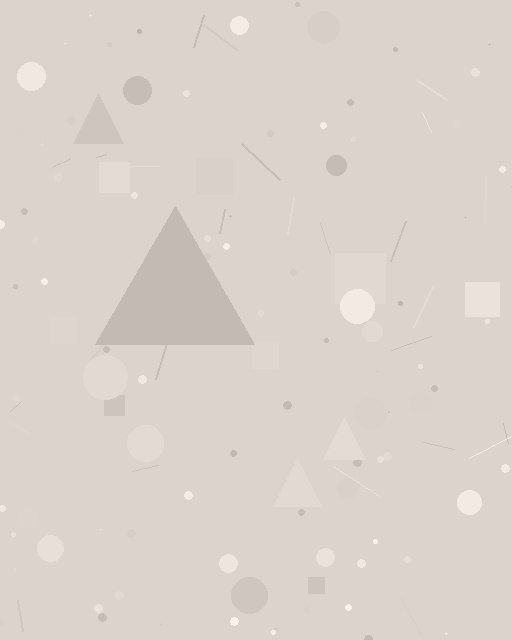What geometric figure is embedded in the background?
A triangle is embedded in the background.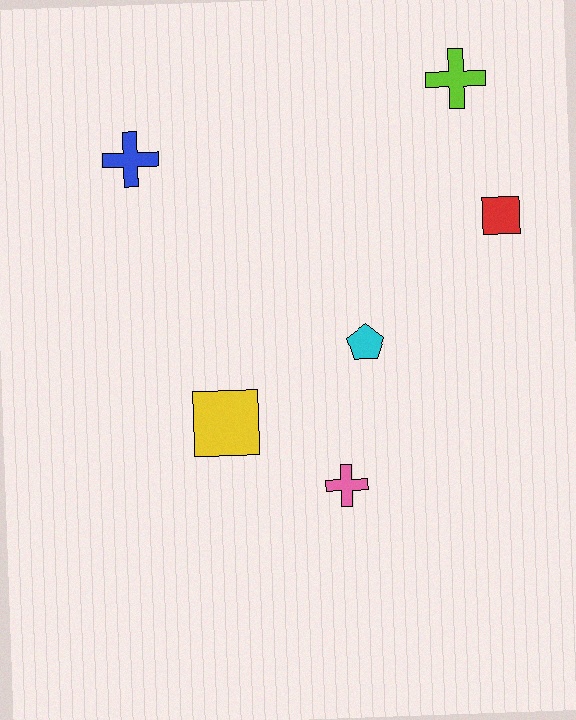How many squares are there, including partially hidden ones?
There are 2 squares.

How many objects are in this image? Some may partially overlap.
There are 6 objects.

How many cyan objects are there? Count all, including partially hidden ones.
There is 1 cyan object.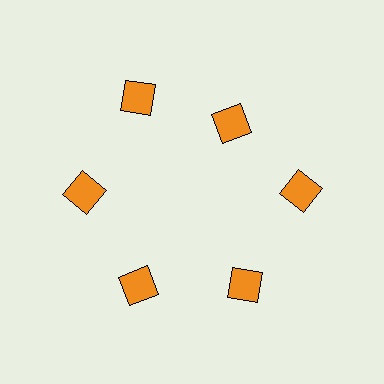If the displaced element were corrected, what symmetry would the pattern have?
It would have 6-fold rotational symmetry — the pattern would map onto itself every 60 degrees.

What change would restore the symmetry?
The symmetry would be restored by moving it outward, back onto the ring so that all 6 squares sit at equal angles and equal distance from the center.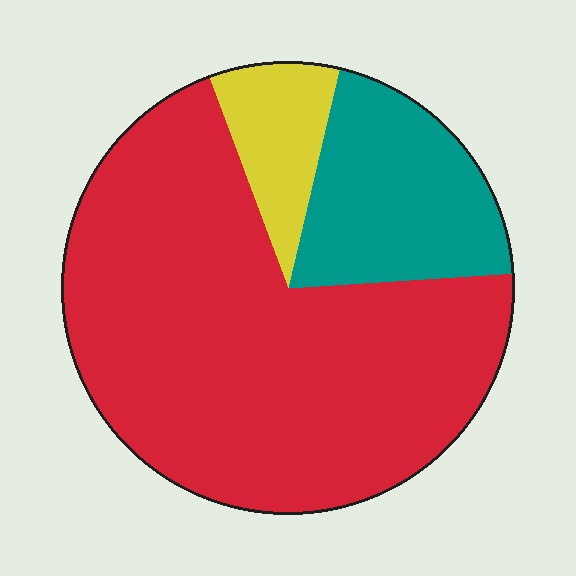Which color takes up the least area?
Yellow, at roughly 10%.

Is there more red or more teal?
Red.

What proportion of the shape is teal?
Teal takes up about one fifth (1/5) of the shape.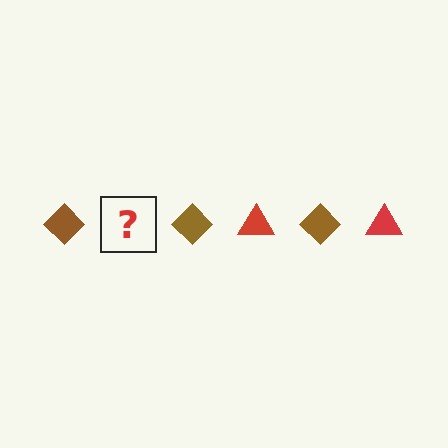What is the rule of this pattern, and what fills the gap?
The rule is that the pattern alternates between brown diamond and red triangle. The gap should be filled with a red triangle.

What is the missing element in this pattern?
The missing element is a red triangle.